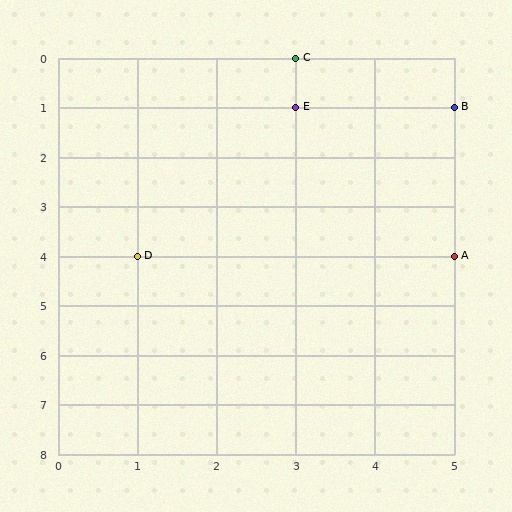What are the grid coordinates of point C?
Point C is at grid coordinates (3, 0).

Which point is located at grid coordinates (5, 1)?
Point B is at (5, 1).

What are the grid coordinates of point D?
Point D is at grid coordinates (1, 4).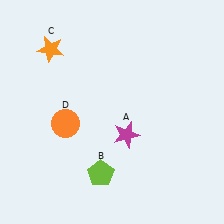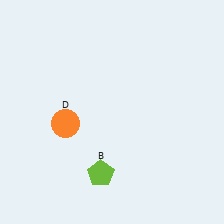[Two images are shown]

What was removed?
The magenta star (A), the orange star (C) were removed in Image 2.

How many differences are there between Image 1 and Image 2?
There are 2 differences between the two images.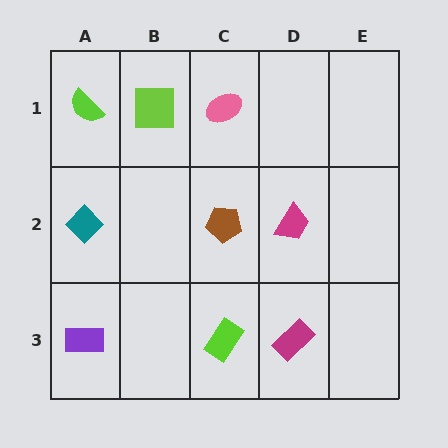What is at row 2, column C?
A brown pentagon.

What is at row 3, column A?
A purple rectangle.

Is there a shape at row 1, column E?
No, that cell is empty.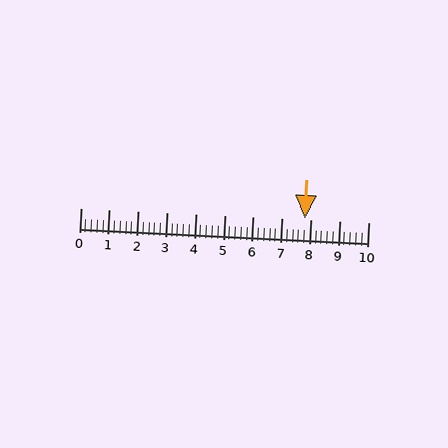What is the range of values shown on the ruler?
The ruler shows values from 0 to 10.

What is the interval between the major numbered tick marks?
The major tick marks are spaced 1 units apart.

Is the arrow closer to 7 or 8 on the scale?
The arrow is closer to 8.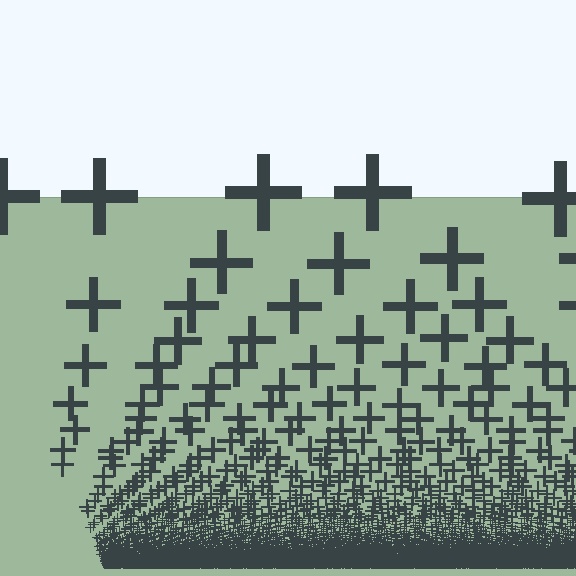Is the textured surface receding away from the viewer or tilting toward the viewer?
The surface appears to tilt toward the viewer. Texture elements get larger and sparser toward the top.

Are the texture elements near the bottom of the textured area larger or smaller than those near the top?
Smaller. The gradient is inverted — elements near the bottom are smaller and denser.